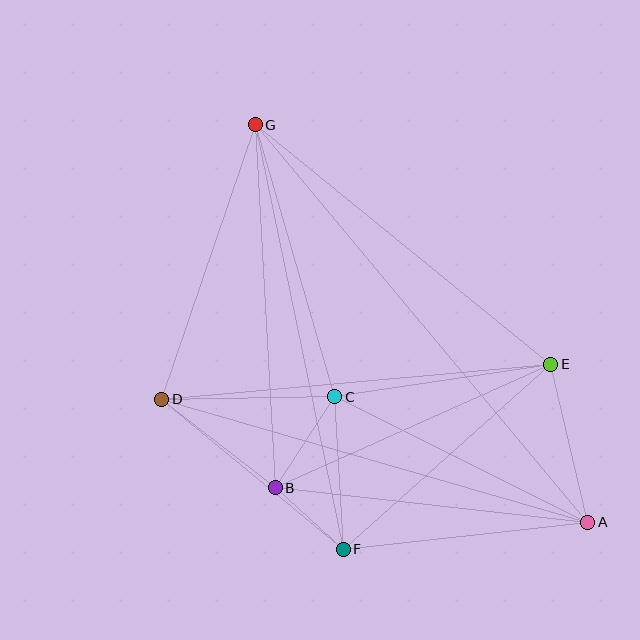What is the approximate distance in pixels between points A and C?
The distance between A and C is approximately 282 pixels.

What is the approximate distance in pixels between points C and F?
The distance between C and F is approximately 153 pixels.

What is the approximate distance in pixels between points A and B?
The distance between A and B is approximately 314 pixels.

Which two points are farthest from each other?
Points A and G are farthest from each other.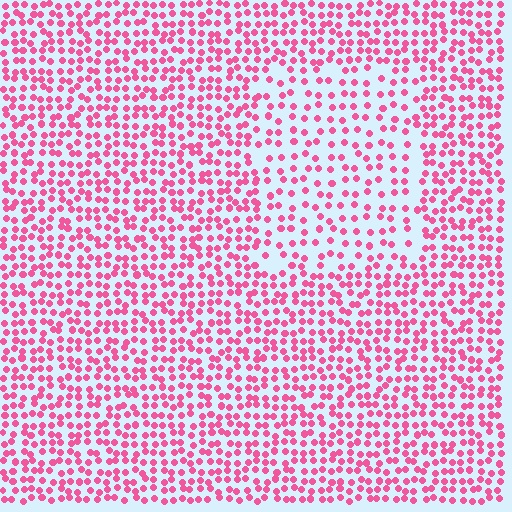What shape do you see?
I see a rectangle.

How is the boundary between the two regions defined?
The boundary is defined by a change in element density (approximately 1.8x ratio). All elements are the same color, size, and shape.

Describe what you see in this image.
The image contains small pink elements arranged at two different densities. A rectangle-shaped region is visible where the elements are less densely packed than the surrounding area.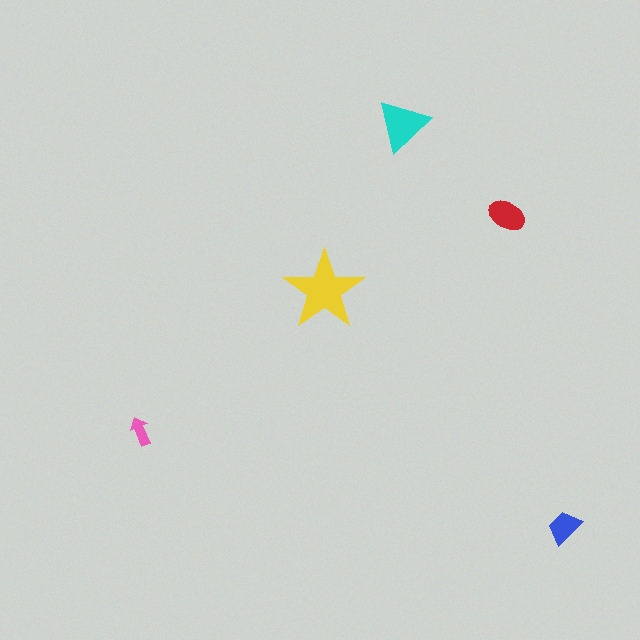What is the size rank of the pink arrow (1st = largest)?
5th.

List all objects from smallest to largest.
The pink arrow, the blue trapezoid, the red ellipse, the cyan triangle, the yellow star.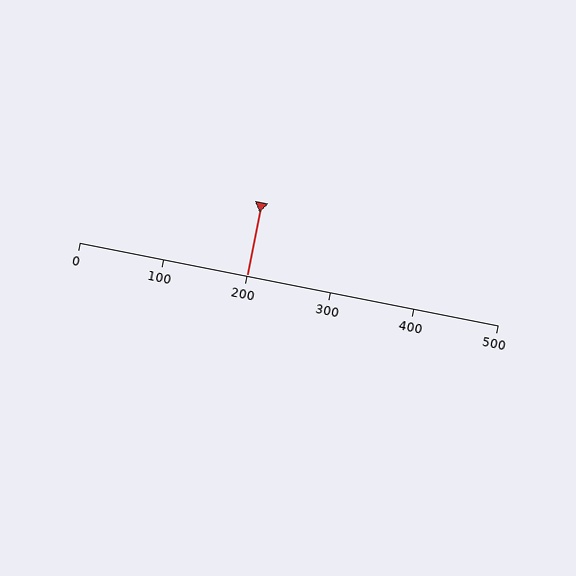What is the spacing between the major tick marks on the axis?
The major ticks are spaced 100 apart.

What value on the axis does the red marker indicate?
The marker indicates approximately 200.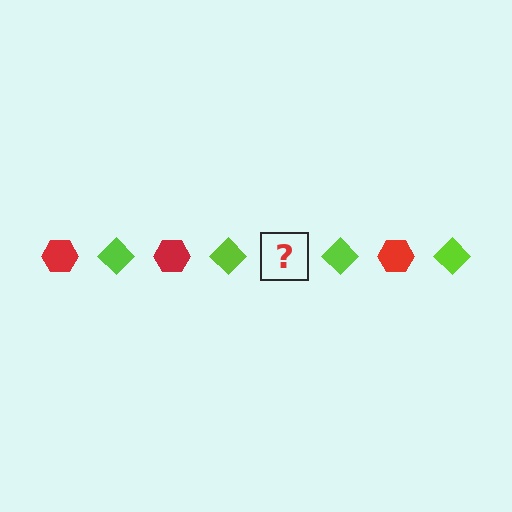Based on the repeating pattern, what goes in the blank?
The blank should be a red hexagon.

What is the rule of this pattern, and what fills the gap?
The rule is that the pattern alternates between red hexagon and lime diamond. The gap should be filled with a red hexagon.